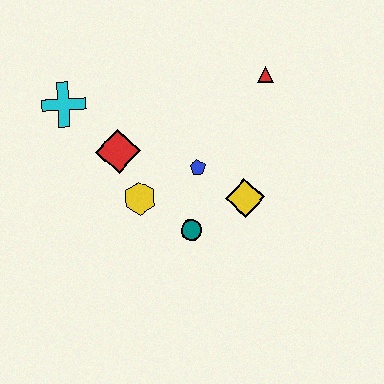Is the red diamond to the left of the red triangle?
Yes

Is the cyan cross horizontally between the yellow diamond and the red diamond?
No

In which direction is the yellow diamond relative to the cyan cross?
The yellow diamond is to the right of the cyan cross.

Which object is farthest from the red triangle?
The cyan cross is farthest from the red triangle.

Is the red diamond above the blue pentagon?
Yes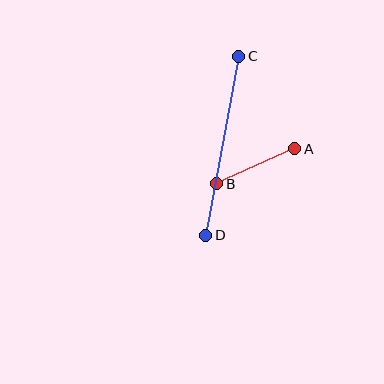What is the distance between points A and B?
The distance is approximately 86 pixels.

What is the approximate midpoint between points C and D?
The midpoint is at approximately (222, 146) pixels.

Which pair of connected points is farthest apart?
Points C and D are farthest apart.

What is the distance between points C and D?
The distance is approximately 182 pixels.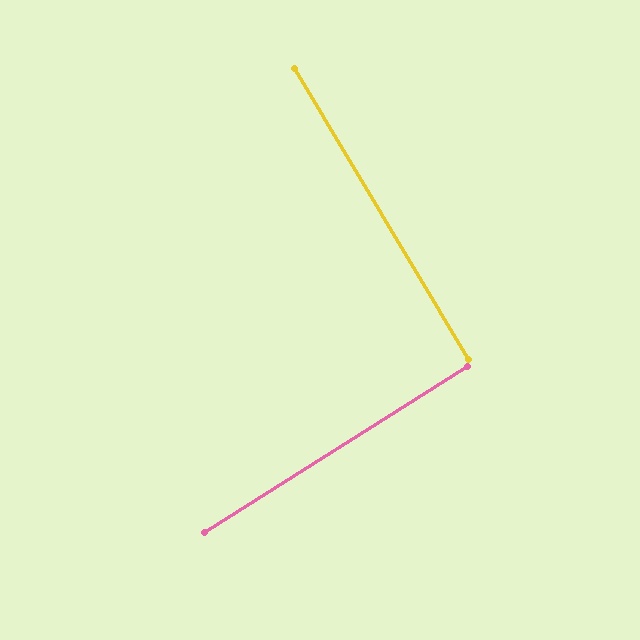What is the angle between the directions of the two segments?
Approximately 89 degrees.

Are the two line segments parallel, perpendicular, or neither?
Perpendicular — they meet at approximately 89°.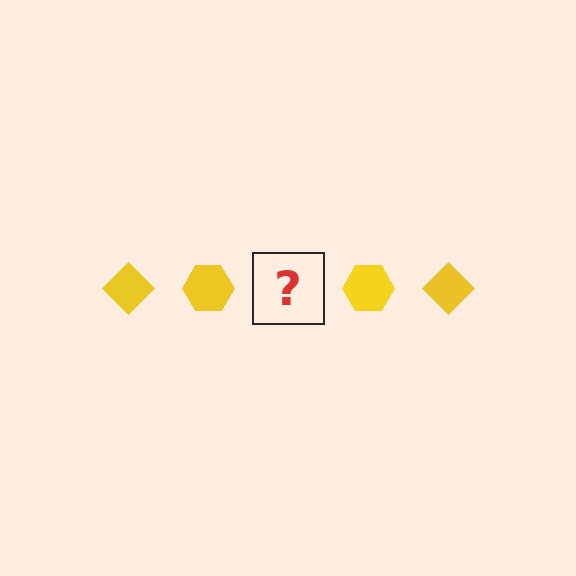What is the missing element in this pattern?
The missing element is a yellow diamond.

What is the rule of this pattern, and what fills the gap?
The rule is that the pattern cycles through diamond, hexagon shapes in yellow. The gap should be filled with a yellow diamond.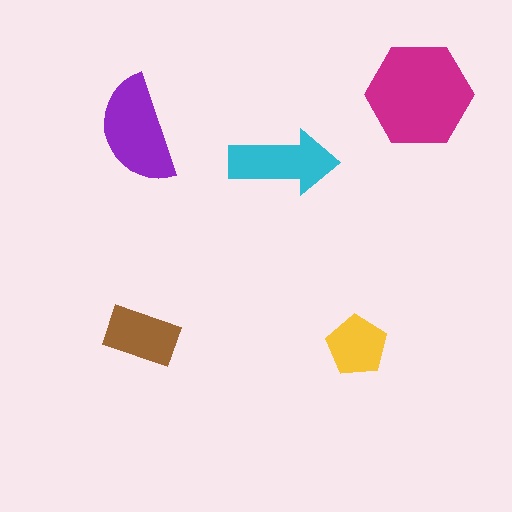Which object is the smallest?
The yellow pentagon.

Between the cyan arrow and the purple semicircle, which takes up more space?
The purple semicircle.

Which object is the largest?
The magenta hexagon.